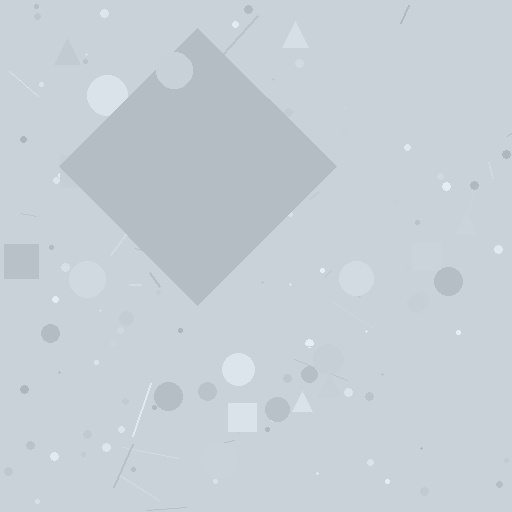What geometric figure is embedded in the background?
A diamond is embedded in the background.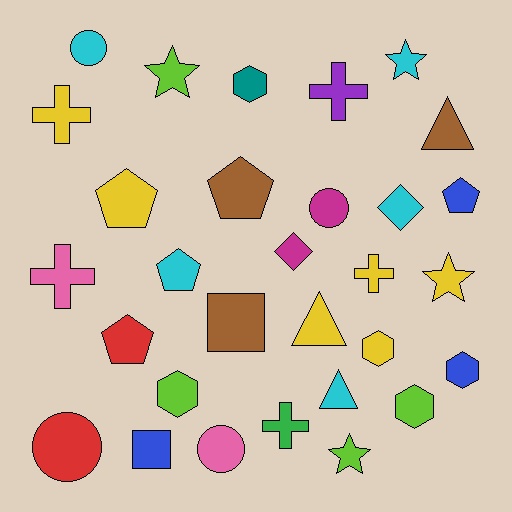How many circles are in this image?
There are 4 circles.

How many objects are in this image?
There are 30 objects.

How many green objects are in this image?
There is 1 green object.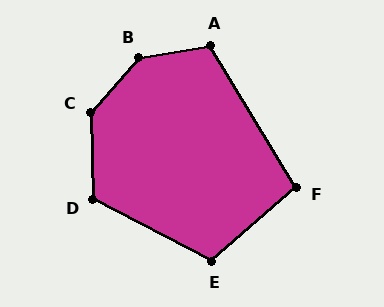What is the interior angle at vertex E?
Approximately 112 degrees (obtuse).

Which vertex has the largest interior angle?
B, at approximately 141 degrees.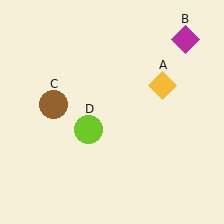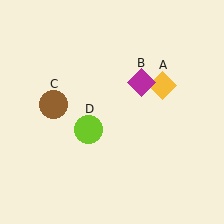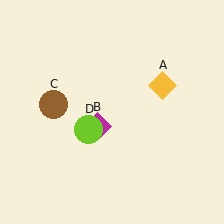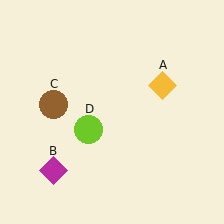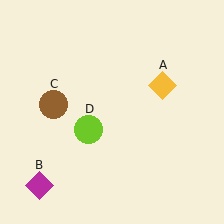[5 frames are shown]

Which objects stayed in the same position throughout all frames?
Yellow diamond (object A) and brown circle (object C) and lime circle (object D) remained stationary.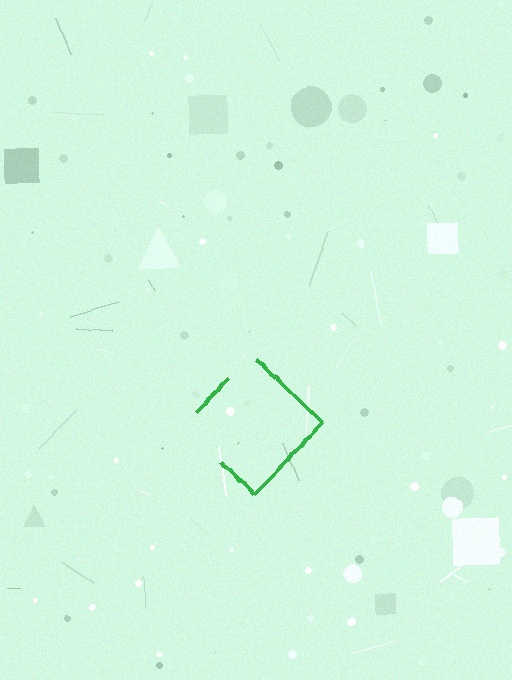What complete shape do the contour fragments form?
The contour fragments form a diamond.